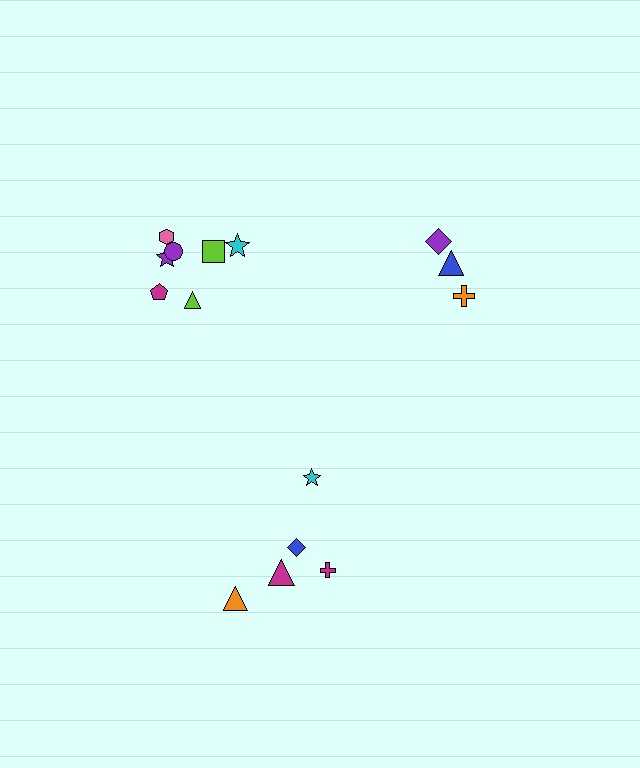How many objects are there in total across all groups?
There are 15 objects.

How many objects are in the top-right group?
There are 3 objects.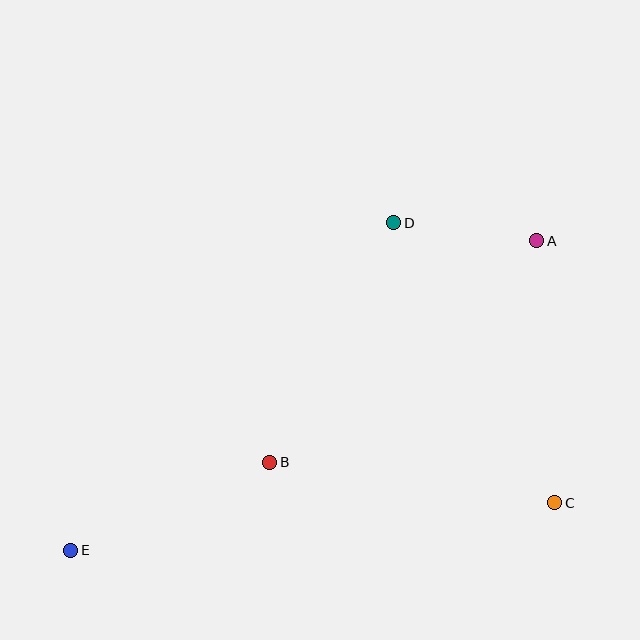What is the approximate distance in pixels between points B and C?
The distance between B and C is approximately 288 pixels.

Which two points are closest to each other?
Points A and D are closest to each other.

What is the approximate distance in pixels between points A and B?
The distance between A and B is approximately 347 pixels.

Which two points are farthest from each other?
Points A and E are farthest from each other.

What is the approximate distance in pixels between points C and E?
The distance between C and E is approximately 487 pixels.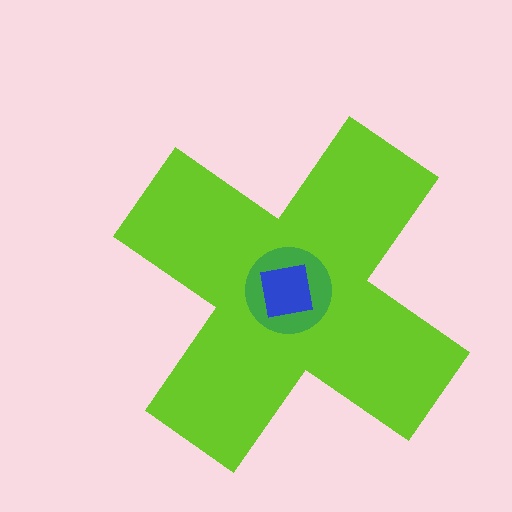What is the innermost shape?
The blue square.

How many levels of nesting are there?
3.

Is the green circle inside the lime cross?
Yes.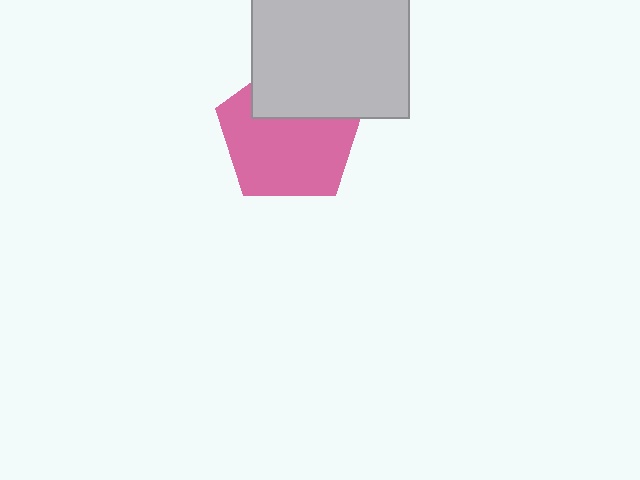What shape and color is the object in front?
The object in front is a light gray square.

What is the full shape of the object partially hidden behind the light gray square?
The partially hidden object is a pink pentagon.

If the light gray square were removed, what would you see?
You would see the complete pink pentagon.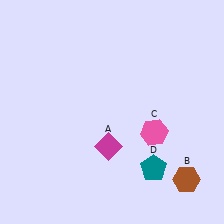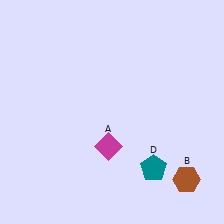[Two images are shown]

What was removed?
The pink hexagon (C) was removed in Image 2.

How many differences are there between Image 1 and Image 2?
There is 1 difference between the two images.